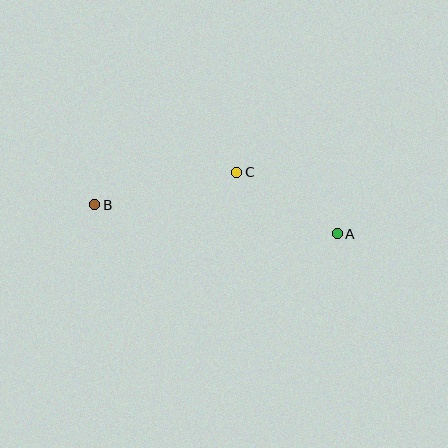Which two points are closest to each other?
Points A and C are closest to each other.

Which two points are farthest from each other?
Points A and B are farthest from each other.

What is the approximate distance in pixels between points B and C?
The distance between B and C is approximately 145 pixels.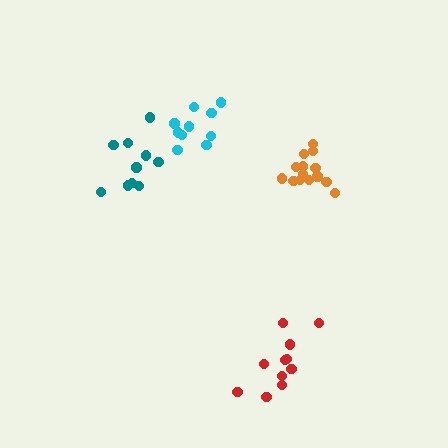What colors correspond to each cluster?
The clusters are colored: red, cyan, teal, orange.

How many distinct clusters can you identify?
There are 4 distinct clusters.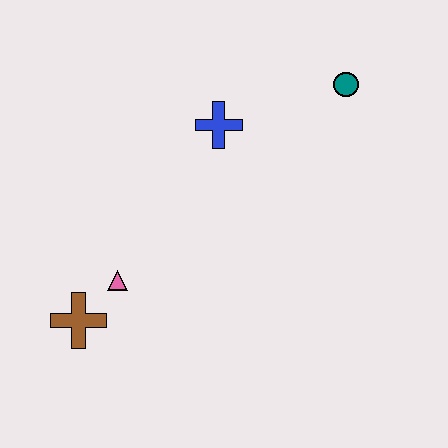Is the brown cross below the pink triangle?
Yes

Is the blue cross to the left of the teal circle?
Yes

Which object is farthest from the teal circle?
The brown cross is farthest from the teal circle.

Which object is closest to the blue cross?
The teal circle is closest to the blue cross.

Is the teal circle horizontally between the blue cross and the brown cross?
No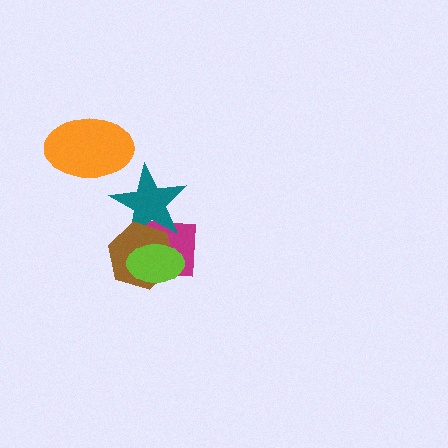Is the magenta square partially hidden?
Yes, it is partially covered by another shape.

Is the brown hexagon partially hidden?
Yes, it is partially covered by another shape.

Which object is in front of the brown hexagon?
The lime ellipse is in front of the brown hexagon.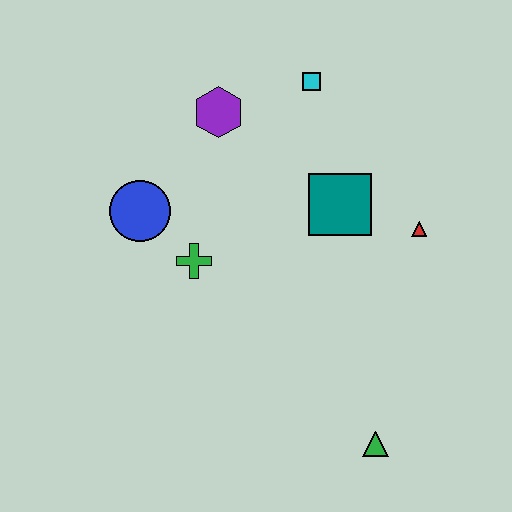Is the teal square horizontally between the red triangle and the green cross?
Yes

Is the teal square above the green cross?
Yes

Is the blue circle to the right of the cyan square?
No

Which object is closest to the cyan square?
The purple hexagon is closest to the cyan square.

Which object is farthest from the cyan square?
The green triangle is farthest from the cyan square.